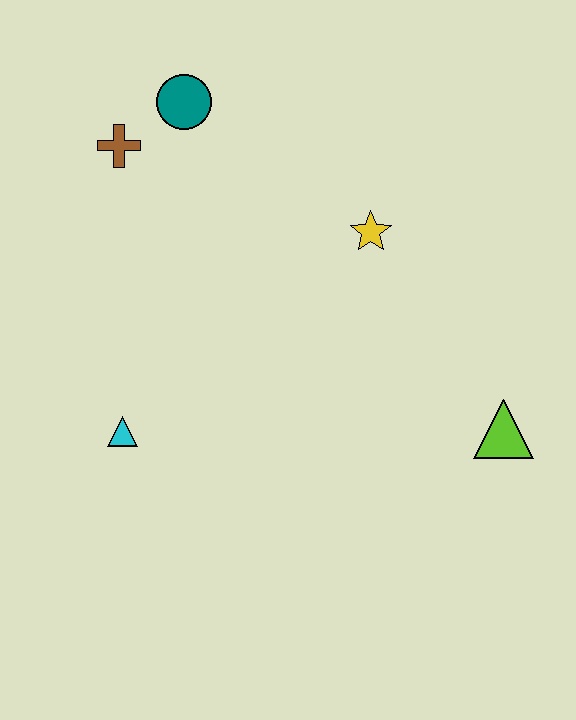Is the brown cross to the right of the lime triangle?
No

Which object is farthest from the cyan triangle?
The lime triangle is farthest from the cyan triangle.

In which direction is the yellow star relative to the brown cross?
The yellow star is to the right of the brown cross.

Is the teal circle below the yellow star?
No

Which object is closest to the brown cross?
The teal circle is closest to the brown cross.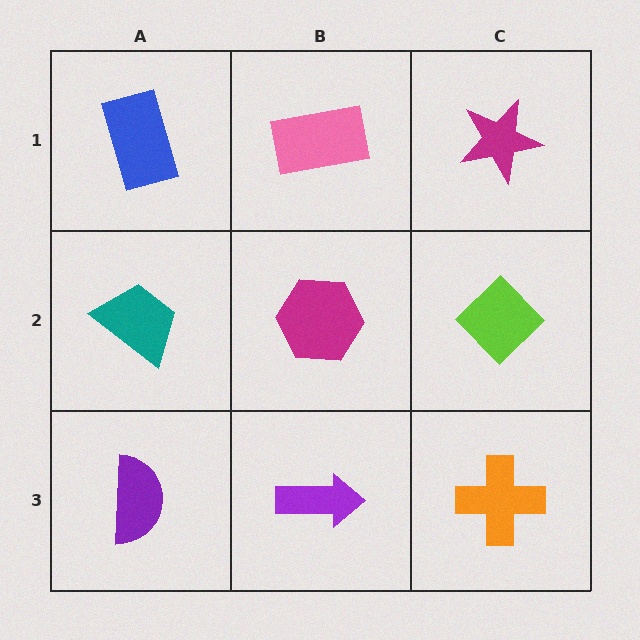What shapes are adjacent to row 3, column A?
A teal trapezoid (row 2, column A), a purple arrow (row 3, column B).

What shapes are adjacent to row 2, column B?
A pink rectangle (row 1, column B), a purple arrow (row 3, column B), a teal trapezoid (row 2, column A), a lime diamond (row 2, column C).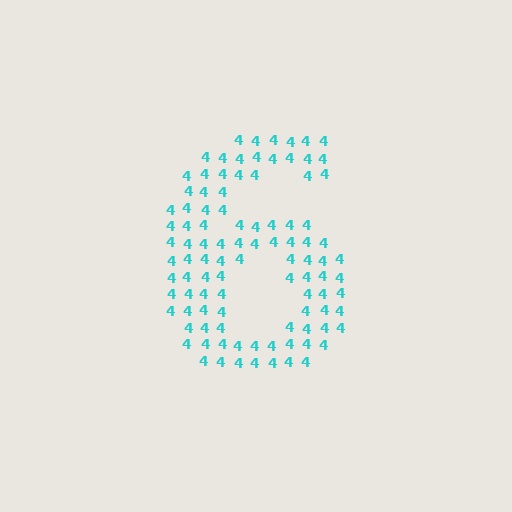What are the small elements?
The small elements are digit 4's.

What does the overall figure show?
The overall figure shows the digit 6.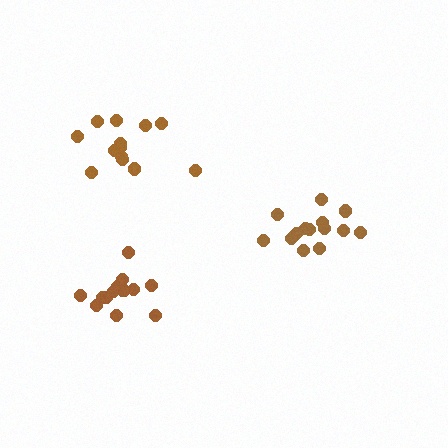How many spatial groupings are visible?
There are 3 spatial groupings.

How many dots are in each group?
Group 1: 14 dots, Group 2: 14 dots, Group 3: 14 dots (42 total).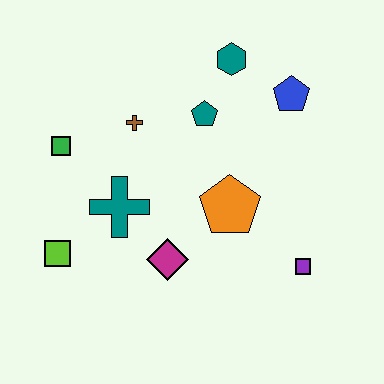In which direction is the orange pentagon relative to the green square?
The orange pentagon is to the right of the green square.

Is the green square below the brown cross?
Yes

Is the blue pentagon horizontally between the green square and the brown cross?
No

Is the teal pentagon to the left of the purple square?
Yes